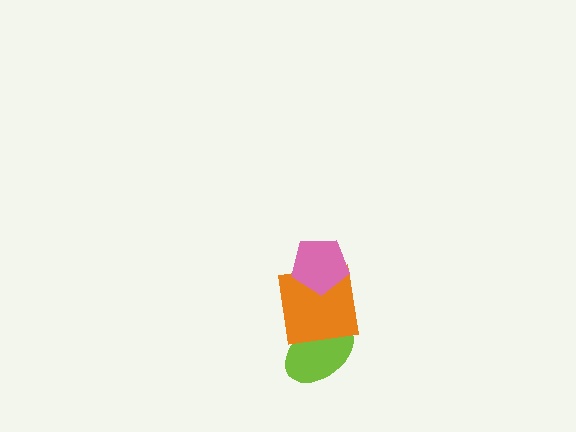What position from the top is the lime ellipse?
The lime ellipse is 3rd from the top.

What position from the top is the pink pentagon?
The pink pentagon is 1st from the top.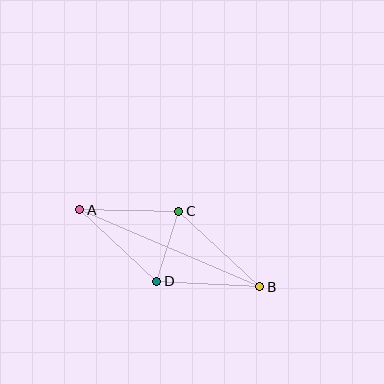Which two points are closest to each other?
Points C and D are closest to each other.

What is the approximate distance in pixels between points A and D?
The distance between A and D is approximately 105 pixels.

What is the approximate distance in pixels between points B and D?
The distance between B and D is approximately 103 pixels.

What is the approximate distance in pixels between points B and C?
The distance between B and C is approximately 111 pixels.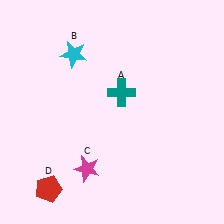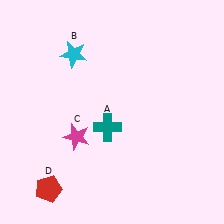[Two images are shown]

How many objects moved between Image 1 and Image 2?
2 objects moved between the two images.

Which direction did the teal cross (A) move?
The teal cross (A) moved down.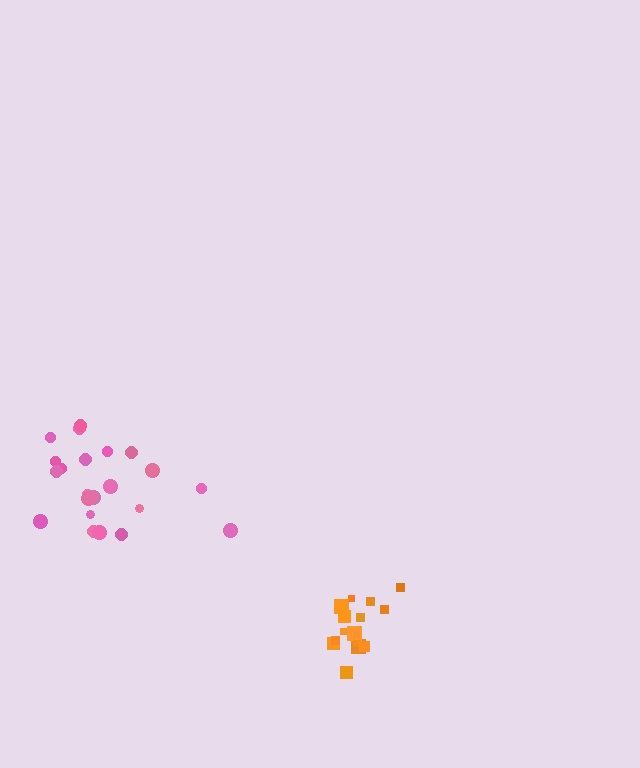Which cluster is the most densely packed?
Orange.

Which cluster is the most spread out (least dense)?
Pink.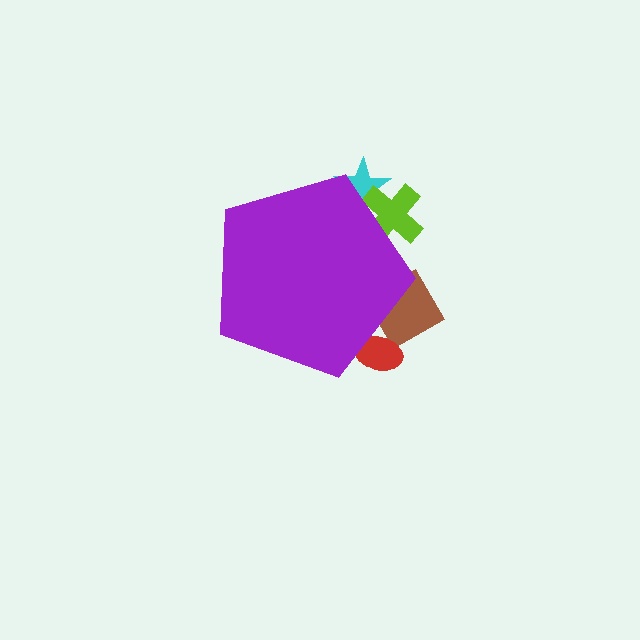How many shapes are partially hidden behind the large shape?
4 shapes are partially hidden.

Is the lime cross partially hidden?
Yes, the lime cross is partially hidden behind the purple pentagon.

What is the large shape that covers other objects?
A purple pentagon.